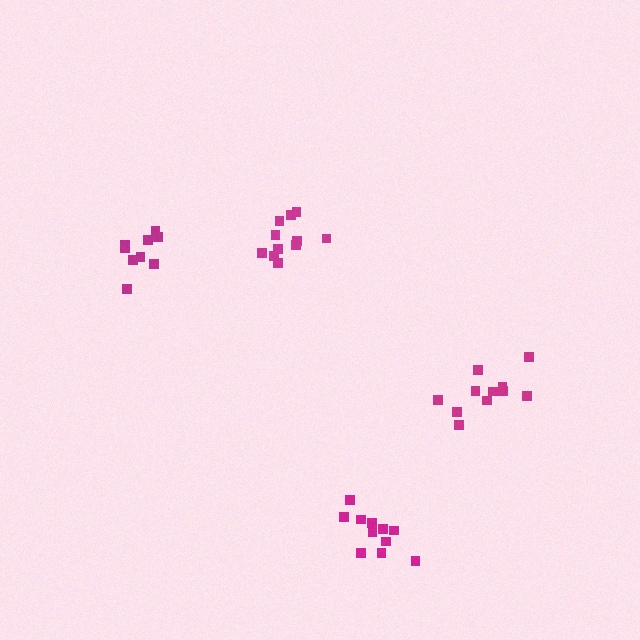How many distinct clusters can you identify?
There are 4 distinct clusters.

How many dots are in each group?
Group 1: 11 dots, Group 2: 11 dots, Group 3: 9 dots, Group 4: 11 dots (42 total).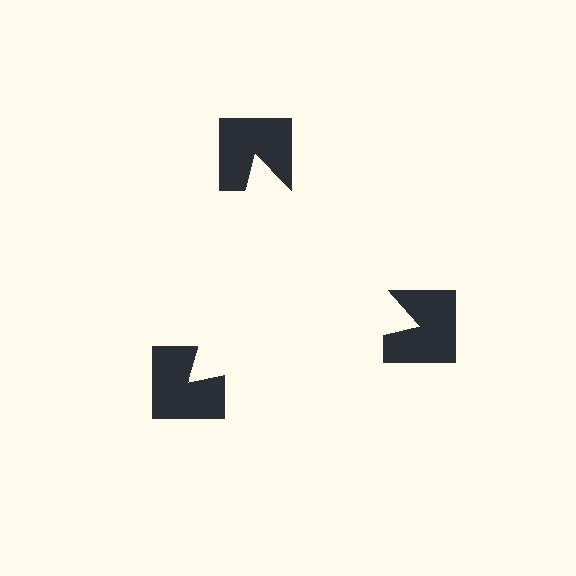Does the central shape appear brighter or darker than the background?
It typically appears slightly brighter than the background, even though no actual brightness change is drawn.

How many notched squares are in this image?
There are 3 — one at each vertex of the illusory triangle.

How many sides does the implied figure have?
3 sides.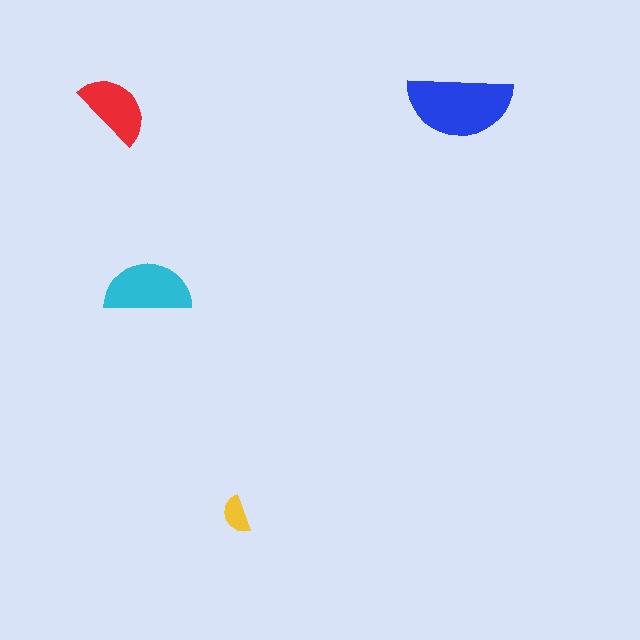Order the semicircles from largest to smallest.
the blue one, the cyan one, the red one, the yellow one.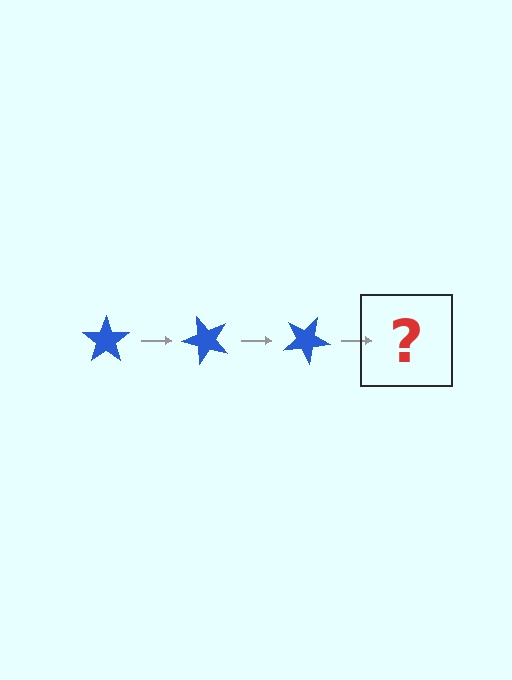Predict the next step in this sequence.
The next step is a blue star rotated 150 degrees.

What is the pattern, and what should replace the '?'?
The pattern is that the star rotates 50 degrees each step. The '?' should be a blue star rotated 150 degrees.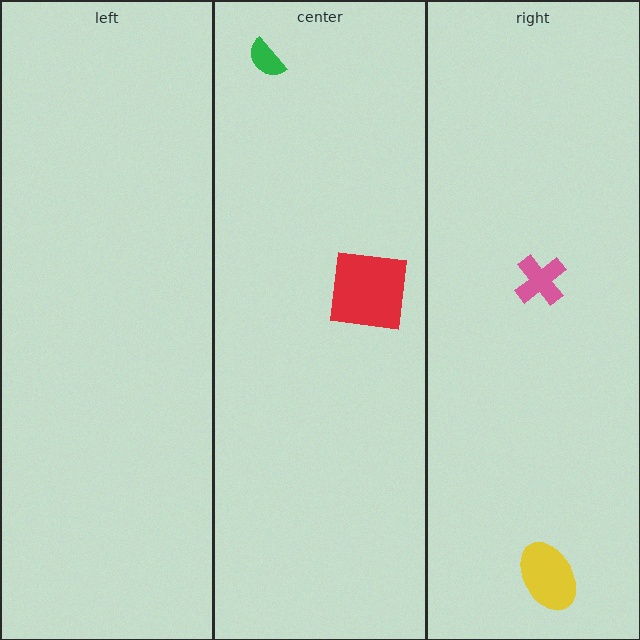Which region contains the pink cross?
The right region.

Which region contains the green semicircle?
The center region.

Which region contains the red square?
The center region.